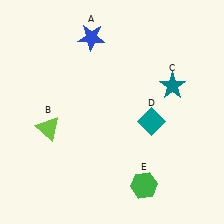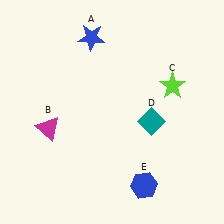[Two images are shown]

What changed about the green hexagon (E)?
In Image 1, E is green. In Image 2, it changed to blue.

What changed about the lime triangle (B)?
In Image 1, B is lime. In Image 2, it changed to magenta.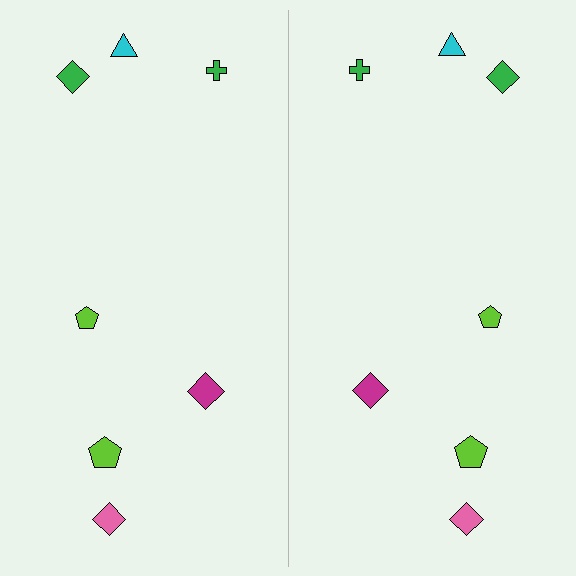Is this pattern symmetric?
Yes, this pattern has bilateral (reflection) symmetry.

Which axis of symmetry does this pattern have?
The pattern has a vertical axis of symmetry running through the center of the image.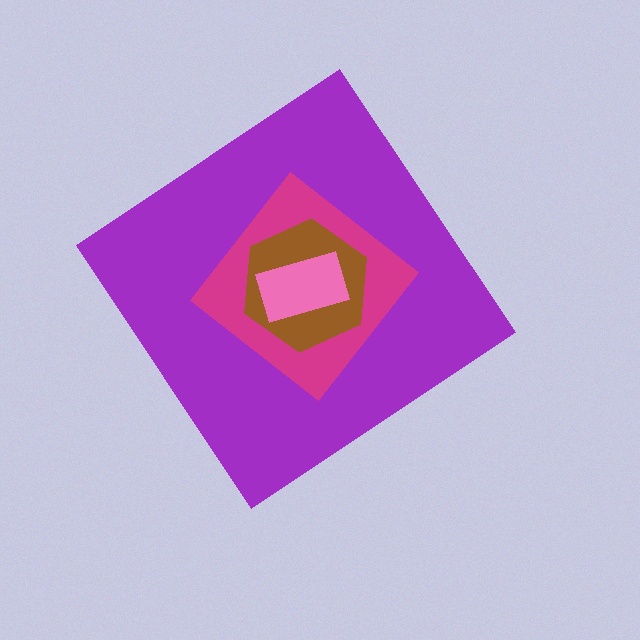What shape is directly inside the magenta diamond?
The brown hexagon.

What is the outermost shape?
The purple diamond.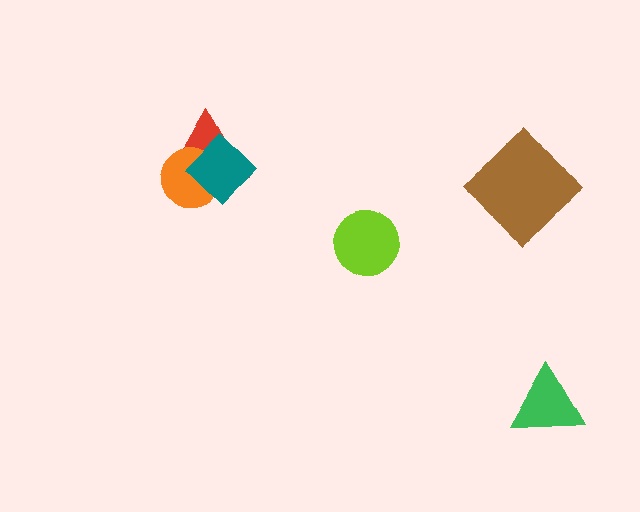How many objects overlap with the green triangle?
0 objects overlap with the green triangle.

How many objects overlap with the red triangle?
2 objects overlap with the red triangle.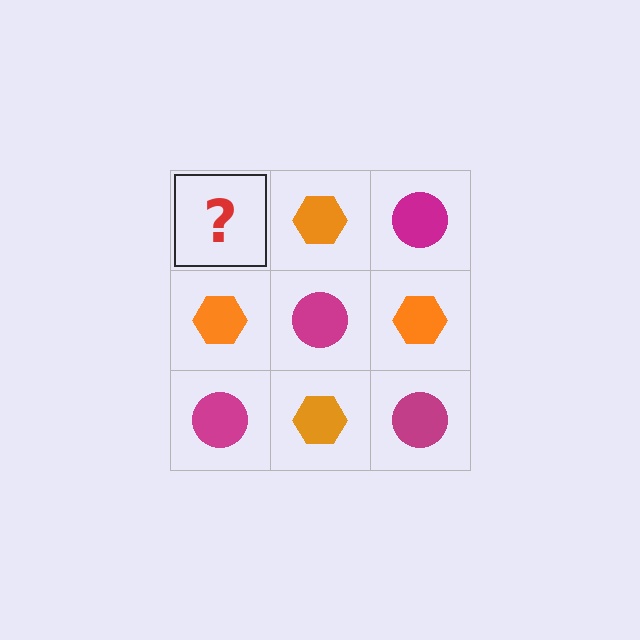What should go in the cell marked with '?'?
The missing cell should contain a magenta circle.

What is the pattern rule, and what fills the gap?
The rule is that it alternates magenta circle and orange hexagon in a checkerboard pattern. The gap should be filled with a magenta circle.